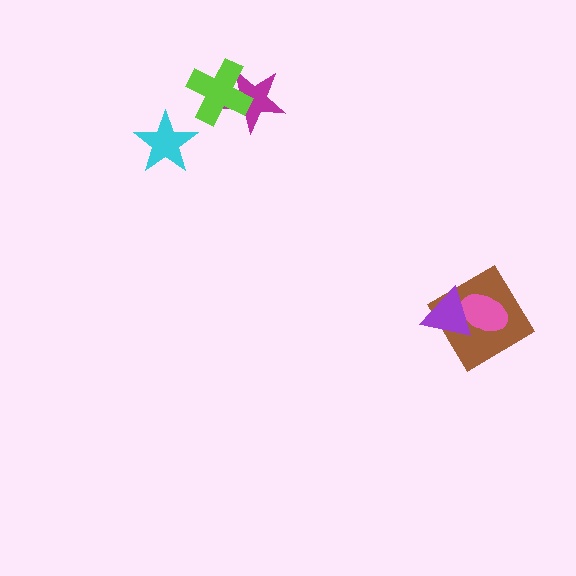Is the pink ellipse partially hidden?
Yes, it is partially covered by another shape.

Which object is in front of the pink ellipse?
The purple triangle is in front of the pink ellipse.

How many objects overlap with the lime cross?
1 object overlaps with the lime cross.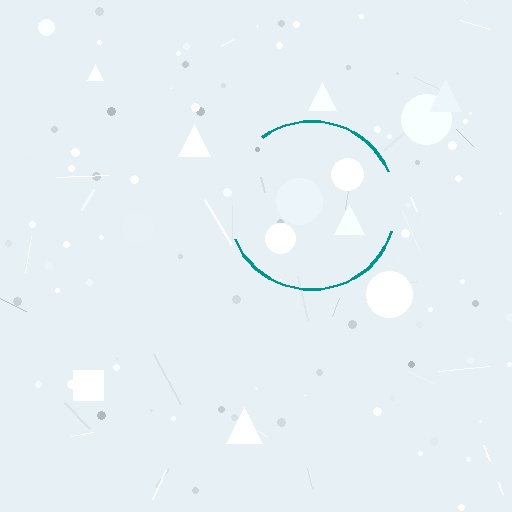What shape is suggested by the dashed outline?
The dashed outline suggests a circle.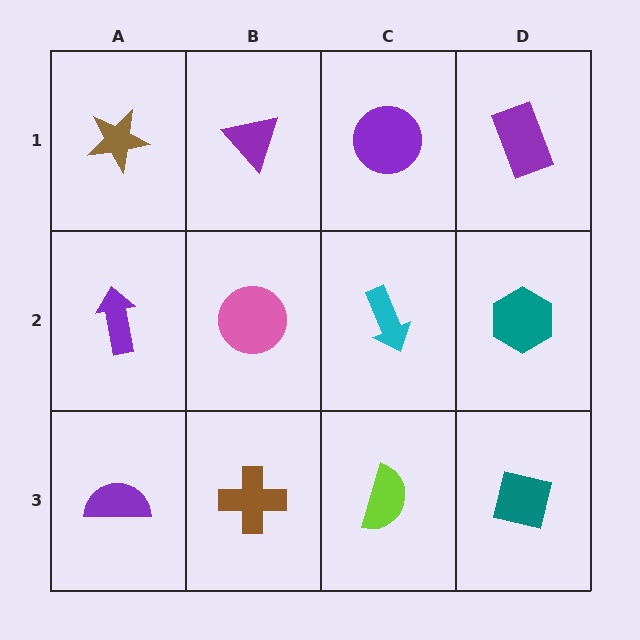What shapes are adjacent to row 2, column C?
A purple circle (row 1, column C), a lime semicircle (row 3, column C), a pink circle (row 2, column B), a teal hexagon (row 2, column D).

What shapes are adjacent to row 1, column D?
A teal hexagon (row 2, column D), a purple circle (row 1, column C).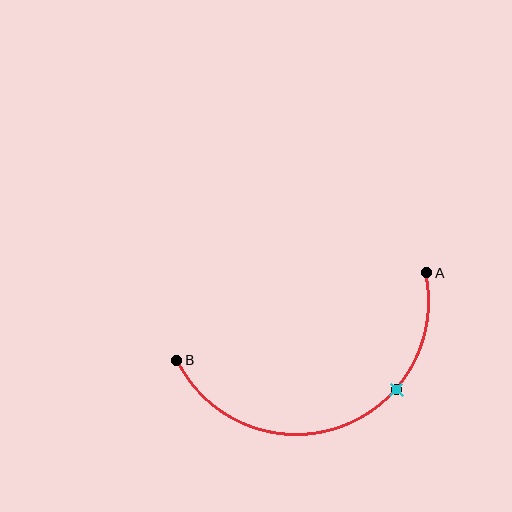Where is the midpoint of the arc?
The arc midpoint is the point on the curve farthest from the straight line joining A and B. It sits below that line.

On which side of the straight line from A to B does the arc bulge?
The arc bulges below the straight line connecting A and B.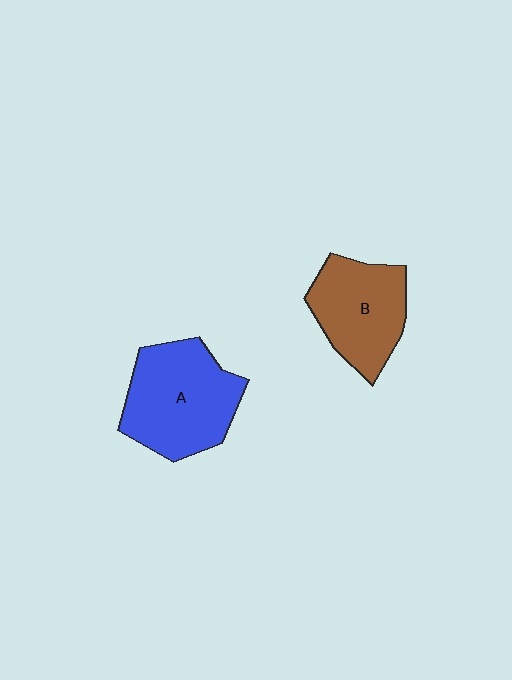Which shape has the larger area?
Shape A (blue).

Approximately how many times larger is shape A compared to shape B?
Approximately 1.2 times.